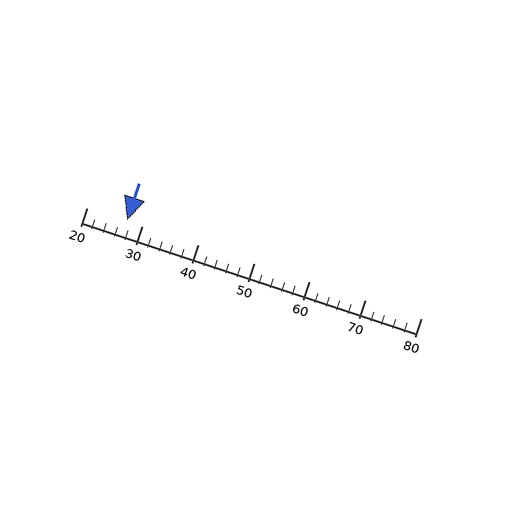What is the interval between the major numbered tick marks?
The major tick marks are spaced 10 units apart.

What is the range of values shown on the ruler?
The ruler shows values from 20 to 80.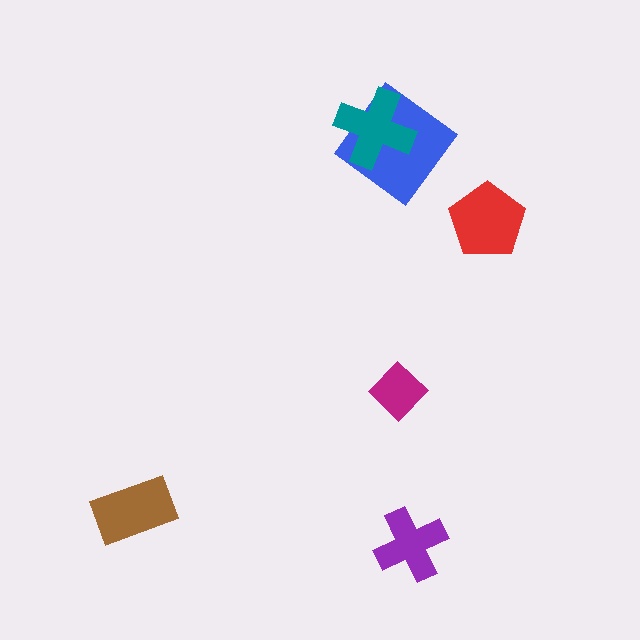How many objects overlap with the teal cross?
1 object overlaps with the teal cross.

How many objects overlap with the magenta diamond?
0 objects overlap with the magenta diamond.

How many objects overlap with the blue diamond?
1 object overlaps with the blue diamond.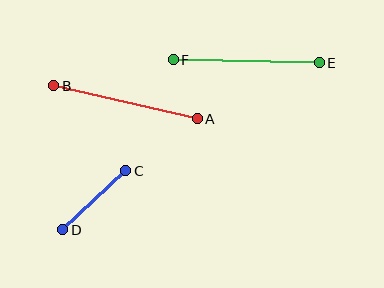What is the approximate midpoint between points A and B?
The midpoint is at approximately (125, 102) pixels.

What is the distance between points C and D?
The distance is approximately 86 pixels.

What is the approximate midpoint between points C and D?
The midpoint is at approximately (94, 200) pixels.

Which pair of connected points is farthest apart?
Points A and B are farthest apart.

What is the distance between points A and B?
The distance is approximately 147 pixels.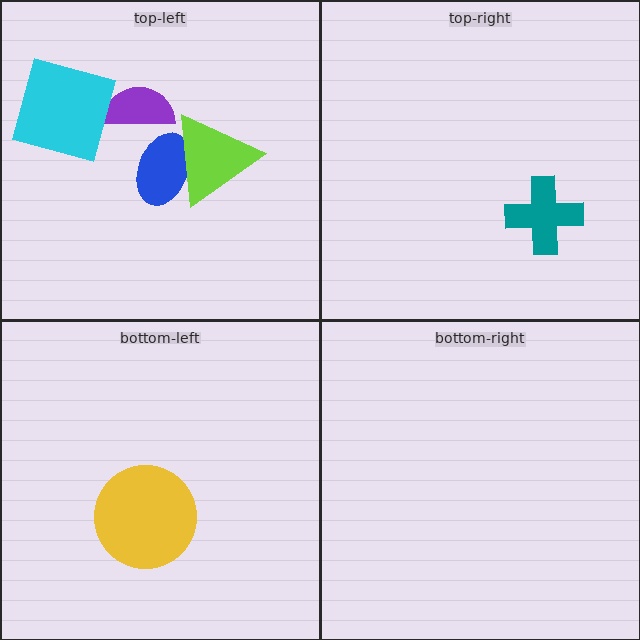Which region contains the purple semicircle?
The top-left region.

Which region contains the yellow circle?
The bottom-left region.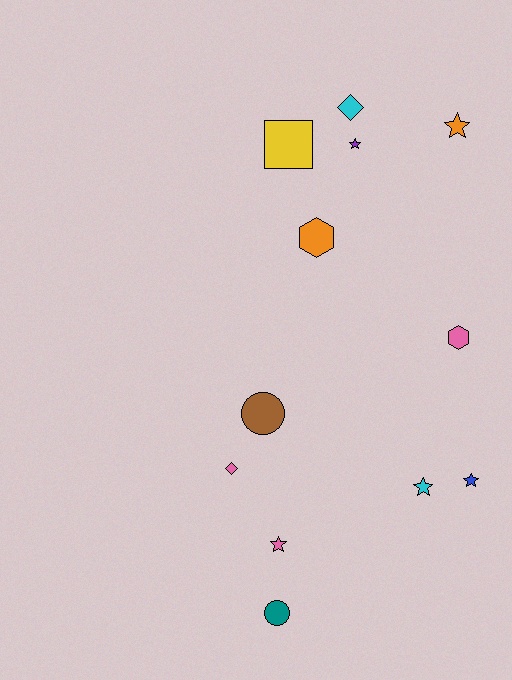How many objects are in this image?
There are 12 objects.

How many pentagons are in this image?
There are no pentagons.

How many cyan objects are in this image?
There are 2 cyan objects.